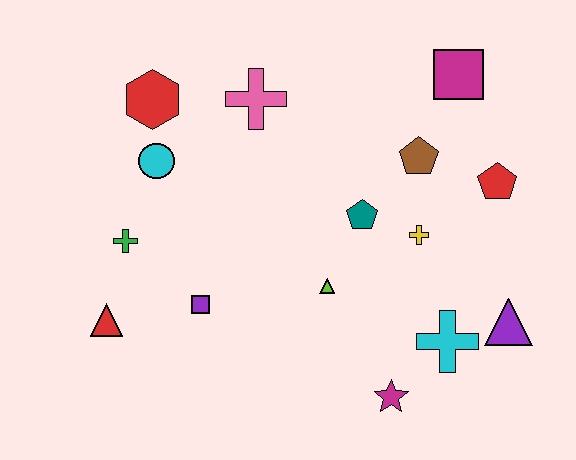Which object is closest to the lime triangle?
The teal pentagon is closest to the lime triangle.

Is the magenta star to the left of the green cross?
No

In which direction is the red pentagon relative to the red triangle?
The red pentagon is to the right of the red triangle.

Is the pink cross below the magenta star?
No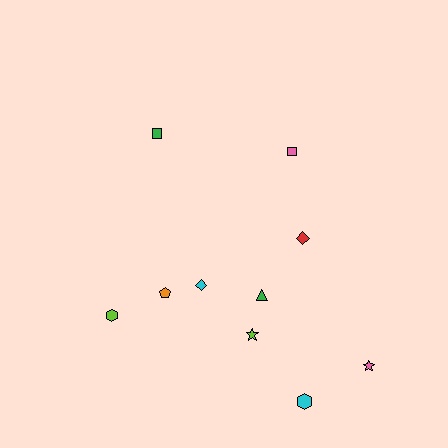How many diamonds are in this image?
There are 2 diamonds.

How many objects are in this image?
There are 10 objects.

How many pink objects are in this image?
There are 2 pink objects.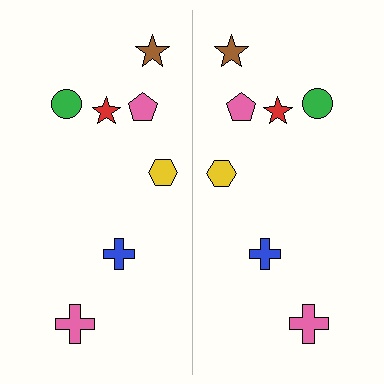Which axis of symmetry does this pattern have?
The pattern has a vertical axis of symmetry running through the center of the image.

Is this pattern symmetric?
Yes, this pattern has bilateral (reflection) symmetry.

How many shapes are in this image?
There are 14 shapes in this image.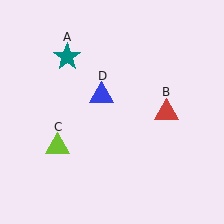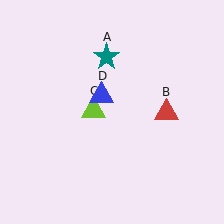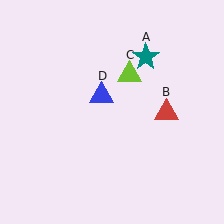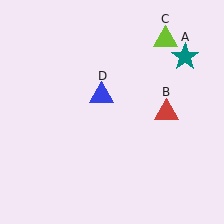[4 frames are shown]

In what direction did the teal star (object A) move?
The teal star (object A) moved right.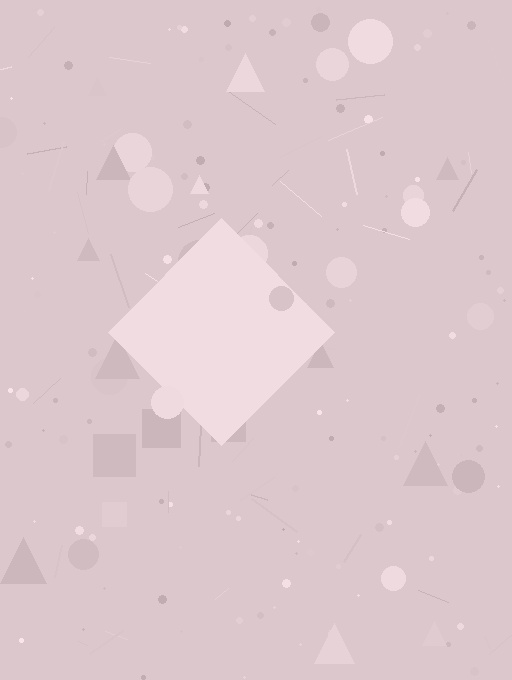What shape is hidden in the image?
A diamond is hidden in the image.